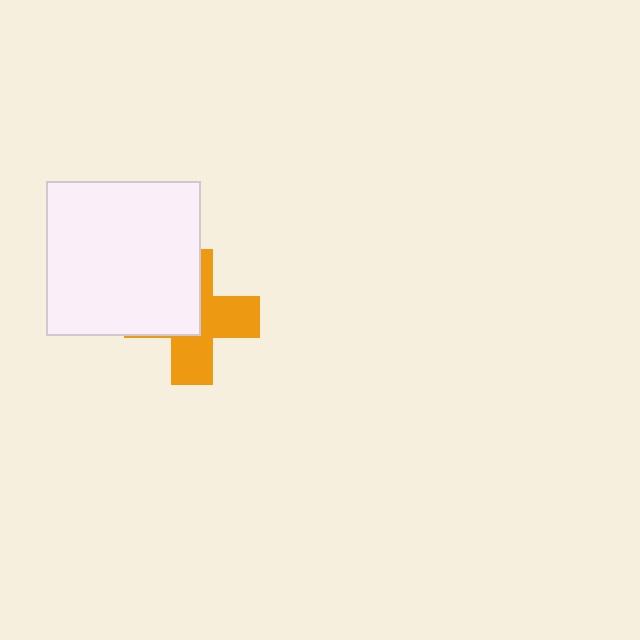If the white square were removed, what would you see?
You would see the complete orange cross.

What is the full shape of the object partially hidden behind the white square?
The partially hidden object is an orange cross.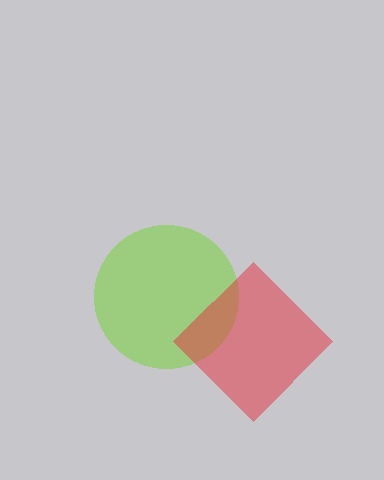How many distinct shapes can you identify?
There are 2 distinct shapes: a lime circle, a red diamond.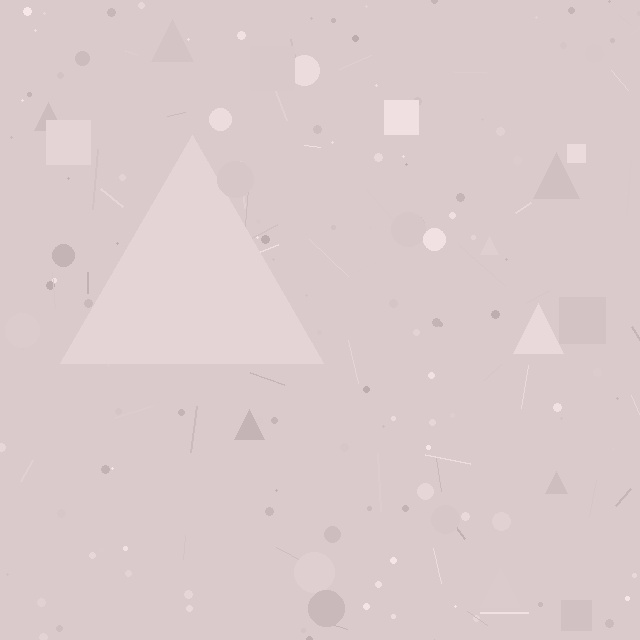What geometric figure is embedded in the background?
A triangle is embedded in the background.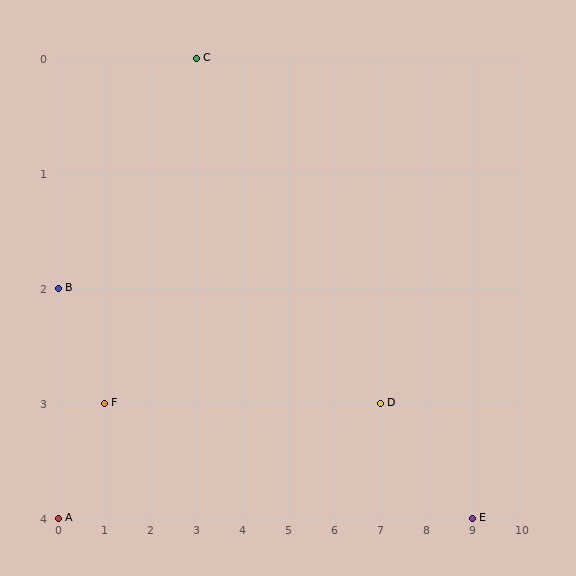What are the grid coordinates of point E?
Point E is at grid coordinates (9, 4).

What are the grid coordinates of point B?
Point B is at grid coordinates (0, 2).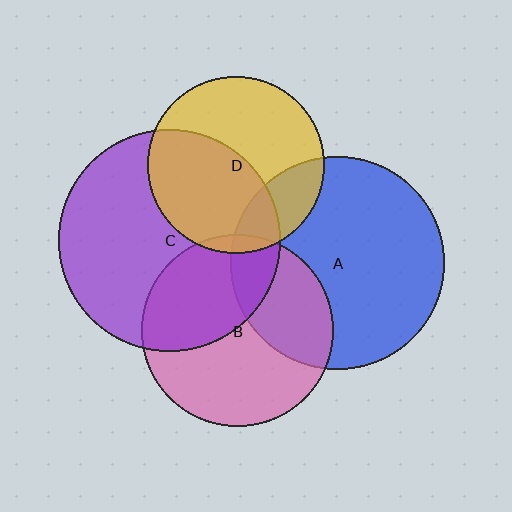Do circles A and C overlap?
Yes.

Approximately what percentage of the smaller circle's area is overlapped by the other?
Approximately 15%.